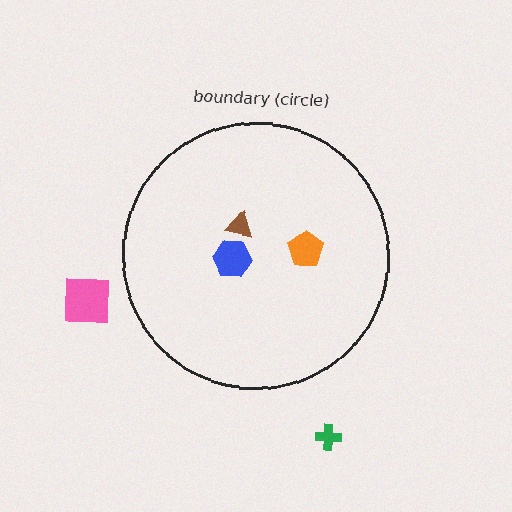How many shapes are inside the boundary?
3 inside, 2 outside.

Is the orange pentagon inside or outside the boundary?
Inside.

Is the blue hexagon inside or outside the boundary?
Inside.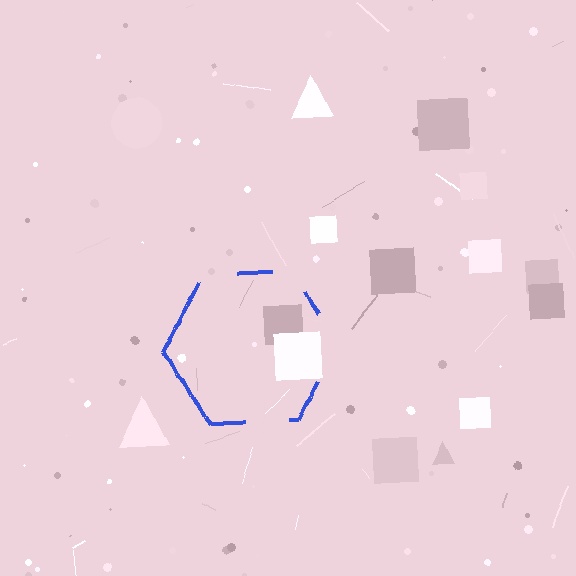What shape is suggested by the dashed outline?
The dashed outline suggests a hexagon.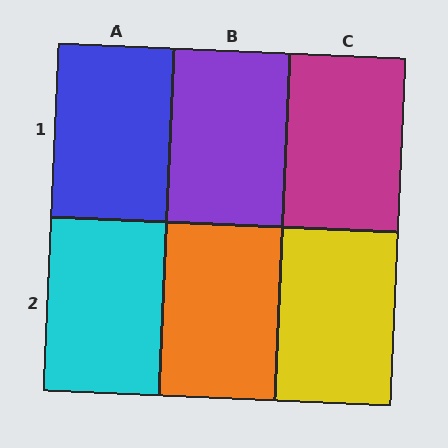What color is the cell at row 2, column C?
Yellow.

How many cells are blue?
1 cell is blue.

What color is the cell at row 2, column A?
Cyan.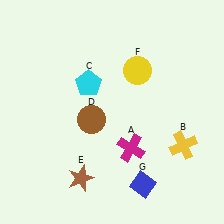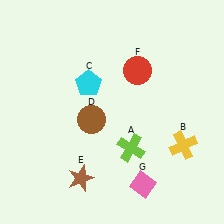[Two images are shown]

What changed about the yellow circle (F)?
In Image 1, F is yellow. In Image 2, it changed to red.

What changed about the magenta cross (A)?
In Image 1, A is magenta. In Image 2, it changed to lime.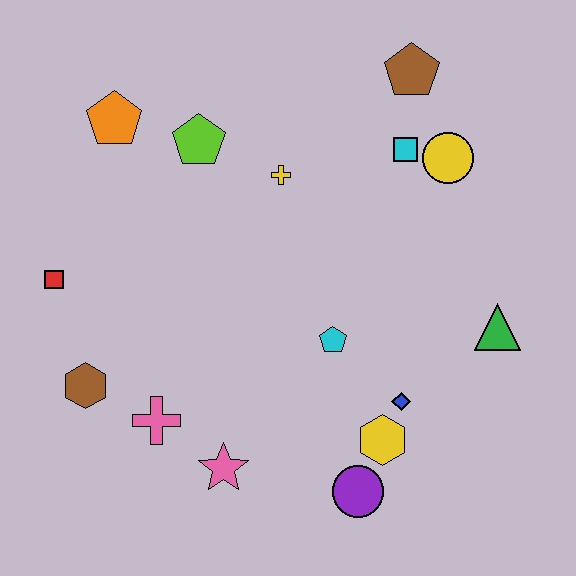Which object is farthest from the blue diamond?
The orange pentagon is farthest from the blue diamond.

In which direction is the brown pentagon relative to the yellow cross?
The brown pentagon is to the right of the yellow cross.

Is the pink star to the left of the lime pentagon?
No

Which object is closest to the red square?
The brown hexagon is closest to the red square.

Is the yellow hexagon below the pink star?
No